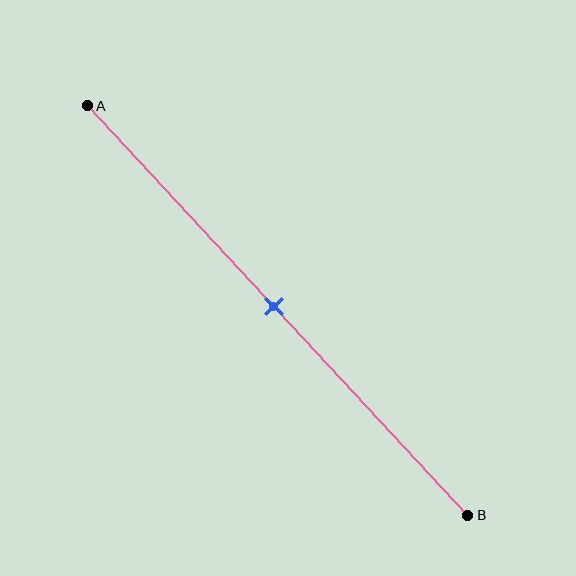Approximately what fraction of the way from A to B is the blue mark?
The blue mark is approximately 50% of the way from A to B.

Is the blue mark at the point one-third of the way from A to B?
No, the mark is at about 50% from A, not at the 33% one-third point.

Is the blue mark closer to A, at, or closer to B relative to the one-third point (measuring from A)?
The blue mark is closer to point B than the one-third point of segment AB.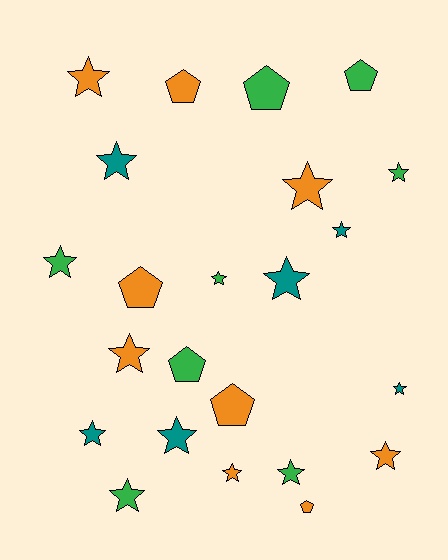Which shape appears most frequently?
Star, with 16 objects.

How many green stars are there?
There are 5 green stars.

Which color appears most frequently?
Orange, with 9 objects.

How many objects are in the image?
There are 23 objects.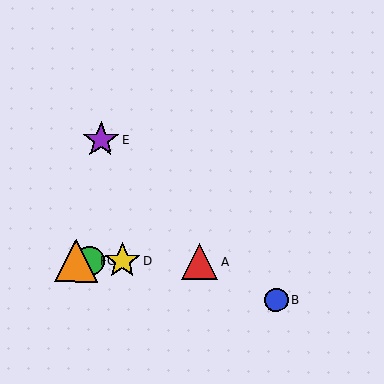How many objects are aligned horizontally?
4 objects (A, C, D, F) are aligned horizontally.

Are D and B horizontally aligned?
No, D is at y≈261 and B is at y≈300.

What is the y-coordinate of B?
Object B is at y≈300.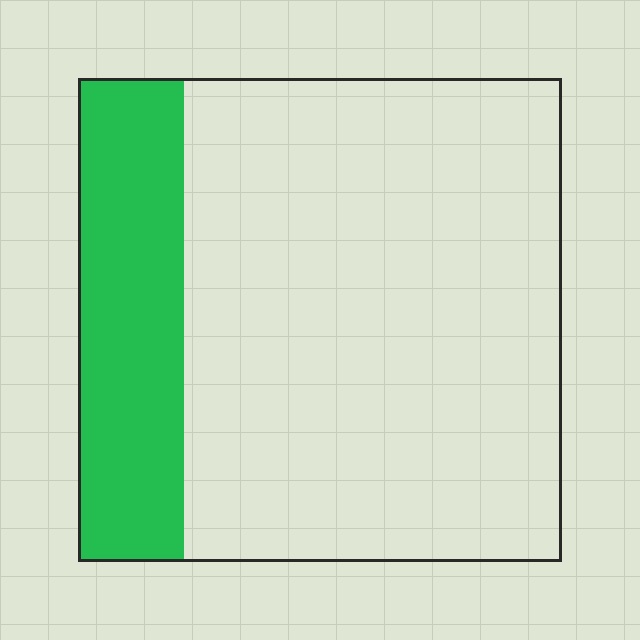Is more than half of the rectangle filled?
No.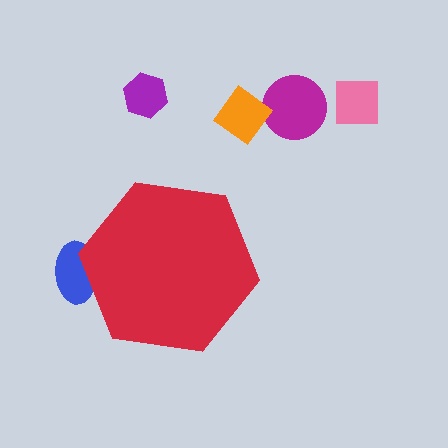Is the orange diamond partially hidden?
No, the orange diamond is fully visible.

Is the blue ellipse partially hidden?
Yes, the blue ellipse is partially hidden behind the red hexagon.